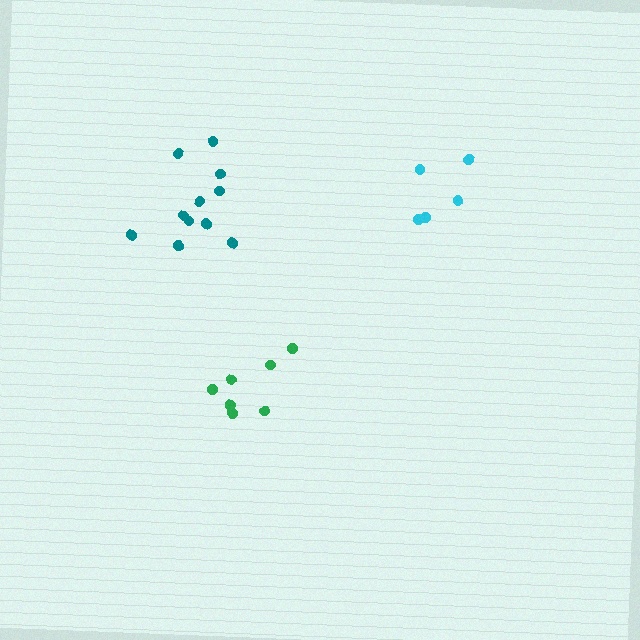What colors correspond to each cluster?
The clusters are colored: green, cyan, teal.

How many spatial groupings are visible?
There are 3 spatial groupings.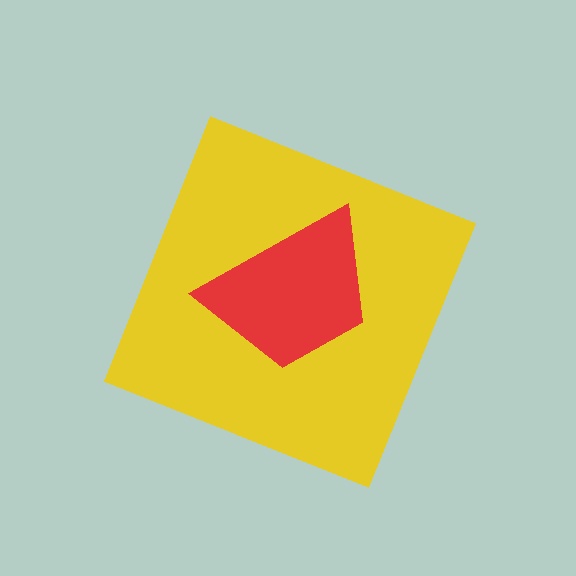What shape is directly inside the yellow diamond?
The red trapezoid.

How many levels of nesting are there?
2.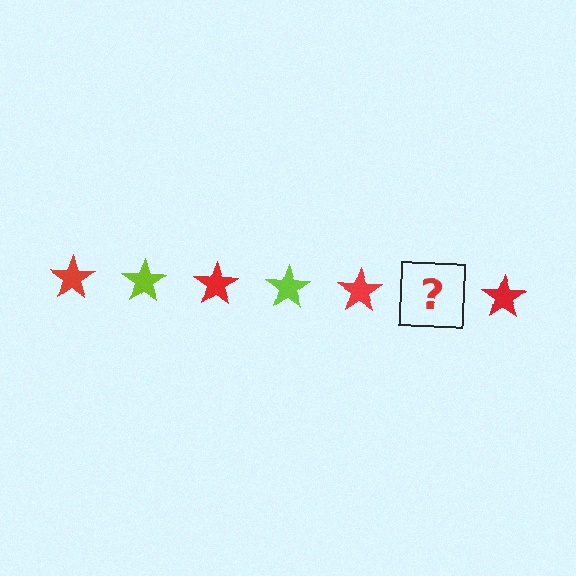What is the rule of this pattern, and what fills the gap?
The rule is that the pattern cycles through red, lime stars. The gap should be filled with a lime star.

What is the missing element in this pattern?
The missing element is a lime star.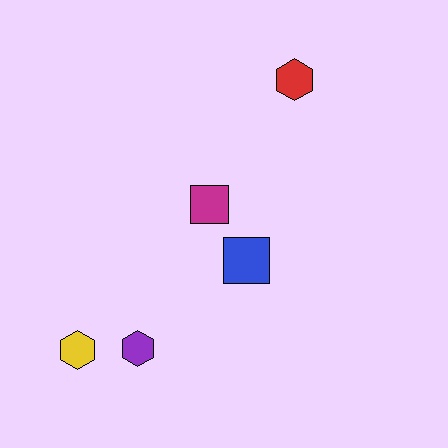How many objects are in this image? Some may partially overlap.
There are 5 objects.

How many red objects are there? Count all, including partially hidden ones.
There is 1 red object.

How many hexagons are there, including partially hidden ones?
There are 3 hexagons.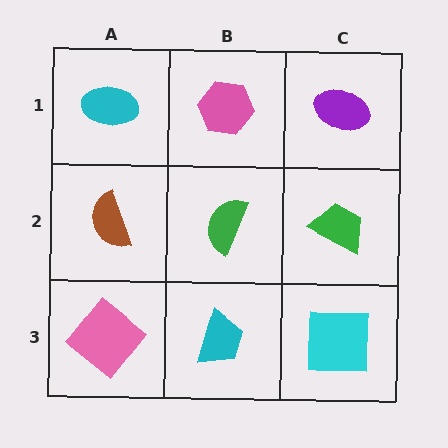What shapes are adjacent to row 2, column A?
A cyan ellipse (row 1, column A), a pink diamond (row 3, column A), a green semicircle (row 2, column B).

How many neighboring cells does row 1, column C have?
2.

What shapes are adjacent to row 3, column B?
A green semicircle (row 2, column B), a pink diamond (row 3, column A), a cyan square (row 3, column C).